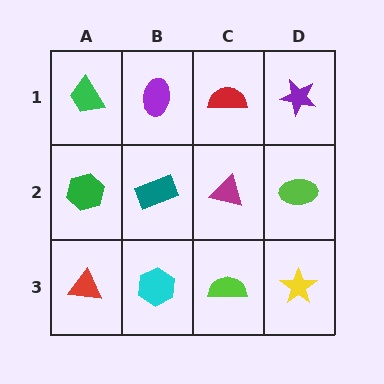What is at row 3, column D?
A yellow star.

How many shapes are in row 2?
4 shapes.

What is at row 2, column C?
A magenta triangle.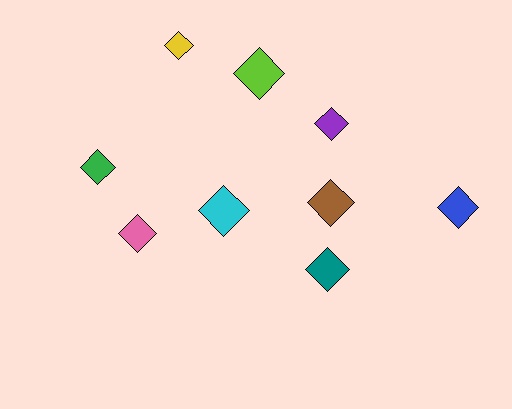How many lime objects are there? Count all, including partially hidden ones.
There is 1 lime object.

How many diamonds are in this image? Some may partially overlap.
There are 9 diamonds.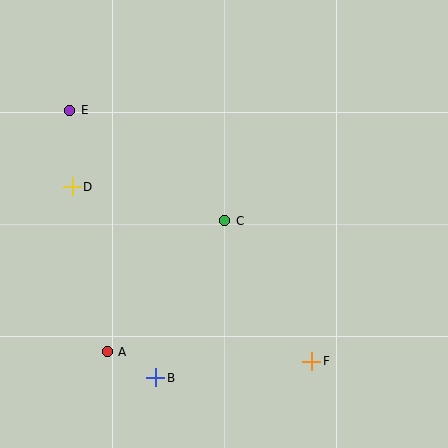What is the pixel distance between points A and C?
The distance between A and C is 176 pixels.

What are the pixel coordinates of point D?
Point D is at (72, 187).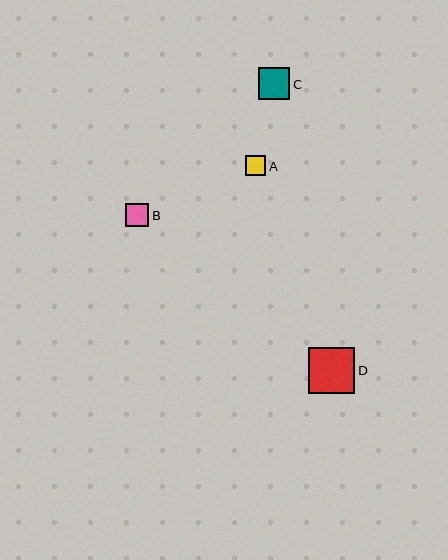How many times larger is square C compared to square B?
Square C is approximately 1.4 times the size of square B.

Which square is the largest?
Square D is the largest with a size of approximately 46 pixels.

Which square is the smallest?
Square A is the smallest with a size of approximately 21 pixels.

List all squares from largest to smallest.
From largest to smallest: D, C, B, A.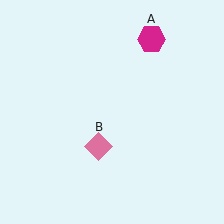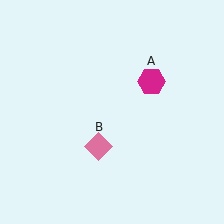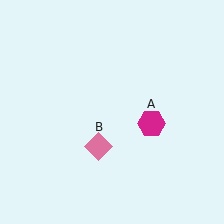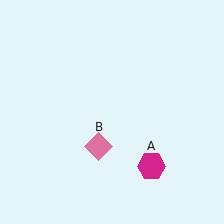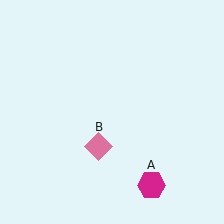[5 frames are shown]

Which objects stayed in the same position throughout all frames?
Pink diamond (object B) remained stationary.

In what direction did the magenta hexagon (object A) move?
The magenta hexagon (object A) moved down.